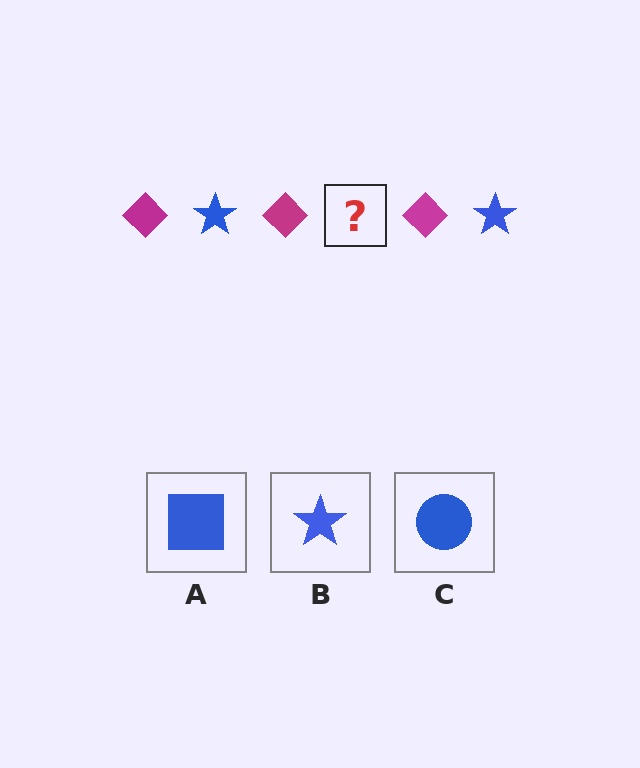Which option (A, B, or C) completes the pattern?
B.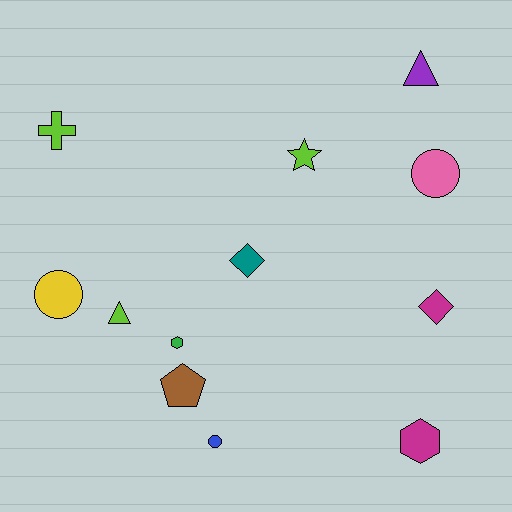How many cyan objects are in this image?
There are no cyan objects.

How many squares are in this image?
There are no squares.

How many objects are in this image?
There are 12 objects.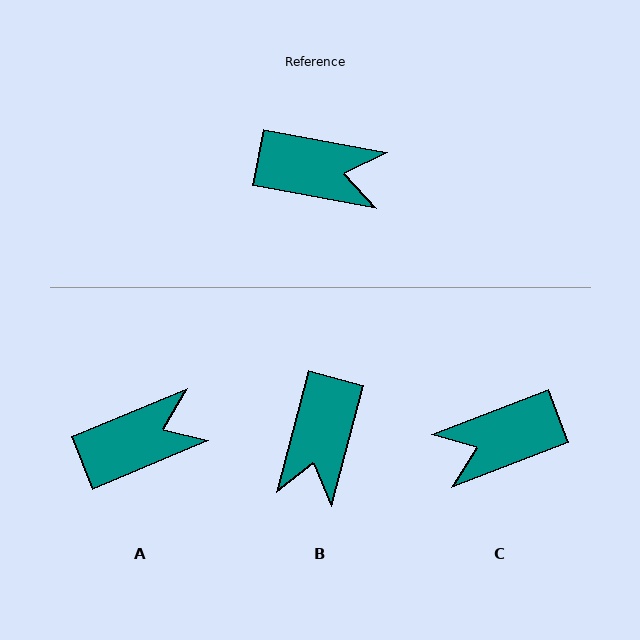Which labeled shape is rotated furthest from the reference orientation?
C, about 149 degrees away.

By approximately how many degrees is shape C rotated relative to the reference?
Approximately 149 degrees clockwise.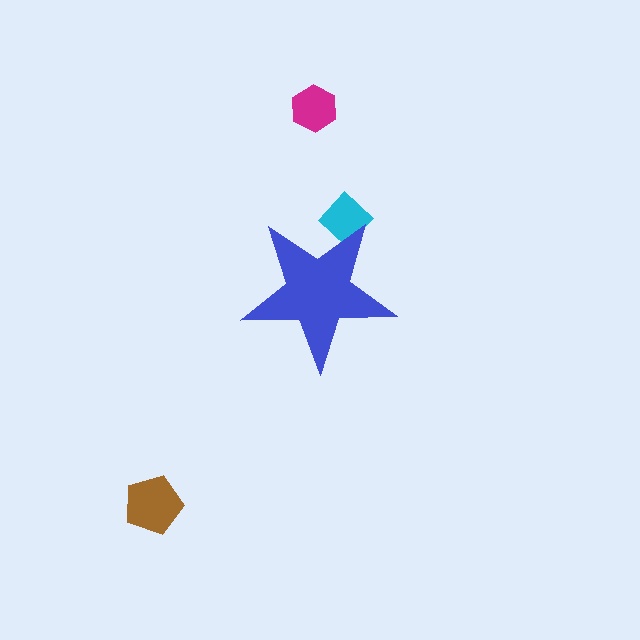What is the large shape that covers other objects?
A blue star.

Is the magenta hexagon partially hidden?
No, the magenta hexagon is fully visible.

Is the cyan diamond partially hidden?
Yes, the cyan diamond is partially hidden behind the blue star.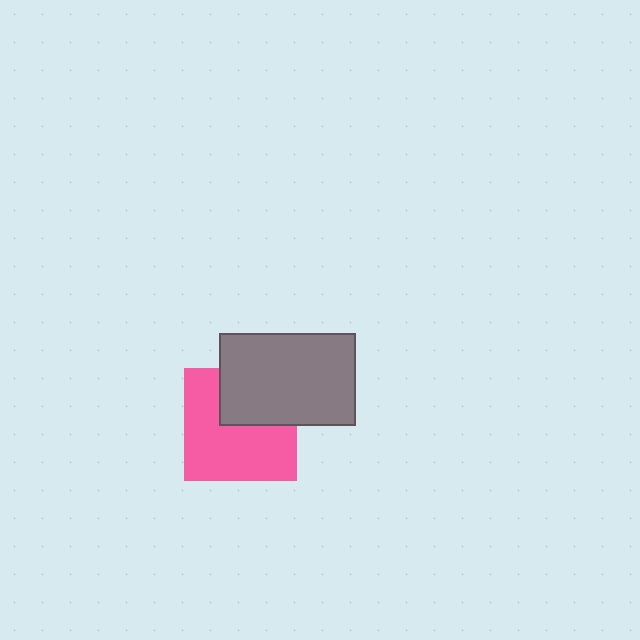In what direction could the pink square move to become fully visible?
The pink square could move down. That would shift it out from behind the gray rectangle entirely.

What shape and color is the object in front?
The object in front is a gray rectangle.